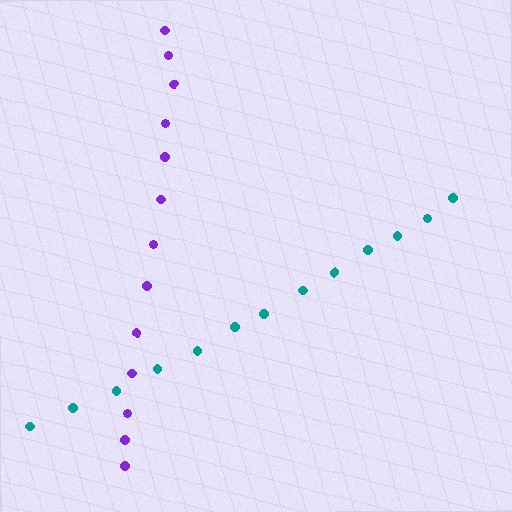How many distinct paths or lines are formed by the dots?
There are 2 distinct paths.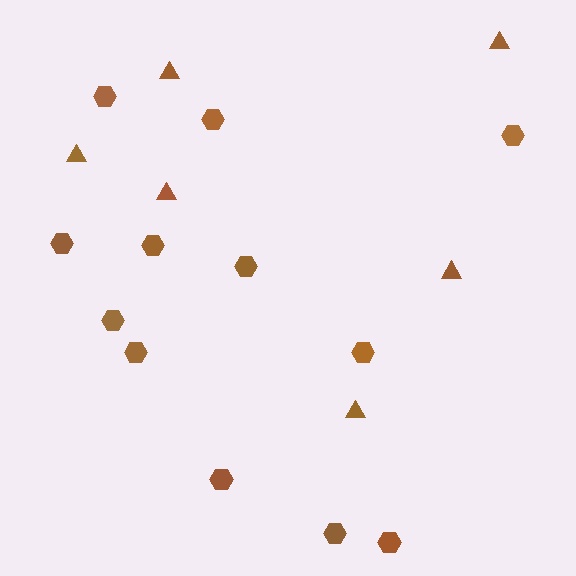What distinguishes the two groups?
There are 2 groups: one group of triangles (6) and one group of hexagons (12).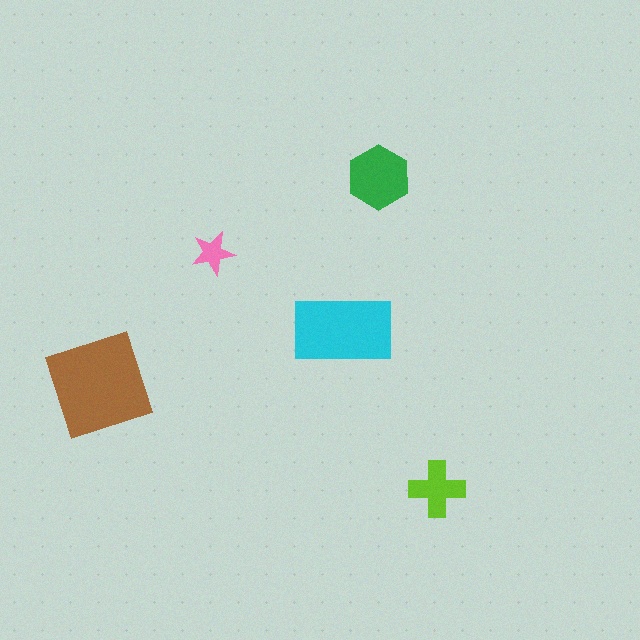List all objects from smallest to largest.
The pink star, the lime cross, the green hexagon, the cyan rectangle, the brown diamond.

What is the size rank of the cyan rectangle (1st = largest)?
2nd.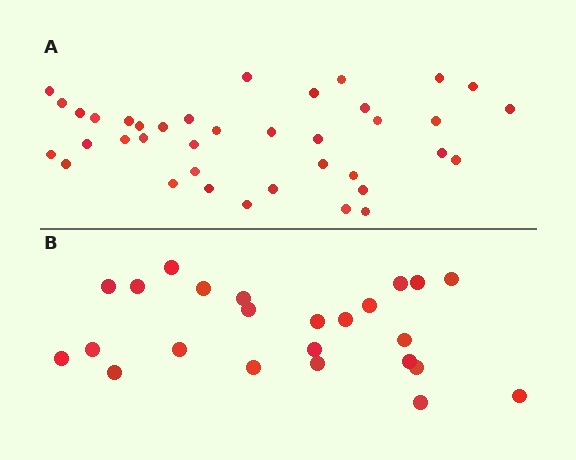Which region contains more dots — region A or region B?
Region A (the top region) has more dots.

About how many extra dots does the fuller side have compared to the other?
Region A has approximately 15 more dots than region B.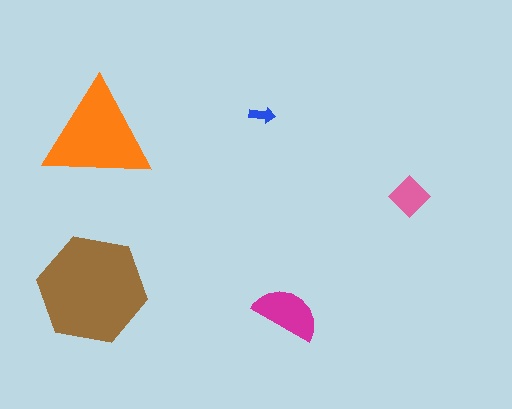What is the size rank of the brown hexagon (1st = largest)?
1st.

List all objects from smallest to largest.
The blue arrow, the pink diamond, the magenta semicircle, the orange triangle, the brown hexagon.